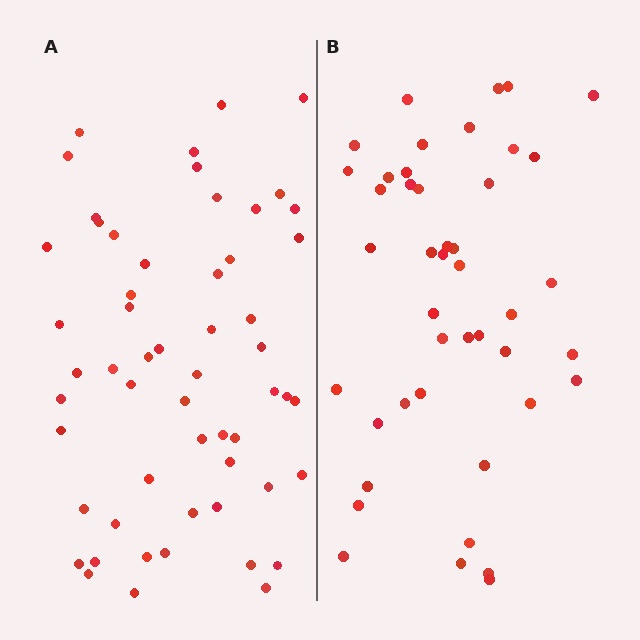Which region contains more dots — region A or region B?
Region A (the left region) has more dots.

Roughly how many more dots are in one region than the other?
Region A has roughly 12 or so more dots than region B.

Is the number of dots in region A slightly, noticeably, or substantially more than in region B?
Region A has noticeably more, but not dramatically so. The ratio is roughly 1.3 to 1.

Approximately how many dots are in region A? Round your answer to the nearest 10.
About 60 dots. (The exact count is 56, which rounds to 60.)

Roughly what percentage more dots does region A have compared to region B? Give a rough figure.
About 25% more.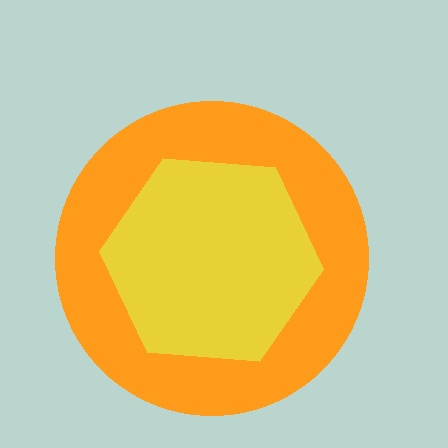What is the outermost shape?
The orange circle.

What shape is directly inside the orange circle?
The yellow hexagon.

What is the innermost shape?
The yellow hexagon.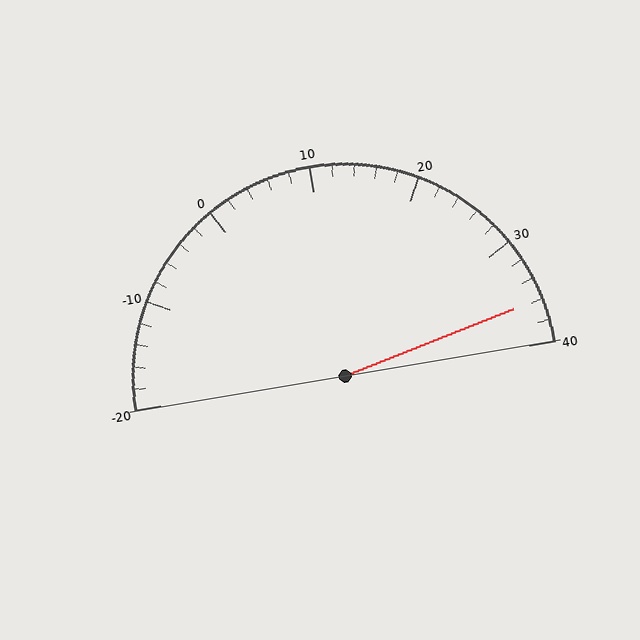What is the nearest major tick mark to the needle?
The nearest major tick mark is 40.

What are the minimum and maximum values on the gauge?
The gauge ranges from -20 to 40.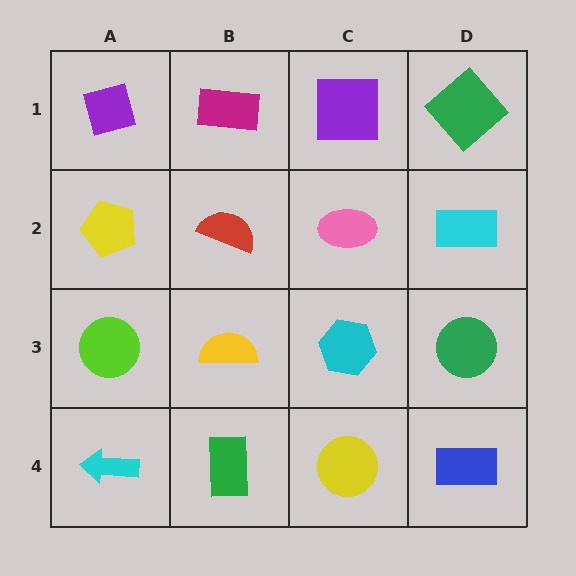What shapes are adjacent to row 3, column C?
A pink ellipse (row 2, column C), a yellow circle (row 4, column C), a yellow semicircle (row 3, column B), a green circle (row 3, column D).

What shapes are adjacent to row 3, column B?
A red semicircle (row 2, column B), a green rectangle (row 4, column B), a lime circle (row 3, column A), a cyan hexagon (row 3, column C).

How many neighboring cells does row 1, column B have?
3.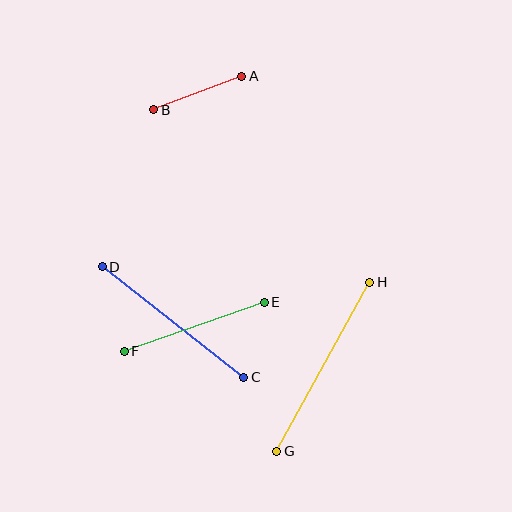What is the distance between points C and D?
The distance is approximately 180 pixels.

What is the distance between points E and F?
The distance is approximately 148 pixels.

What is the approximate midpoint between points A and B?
The midpoint is at approximately (198, 93) pixels.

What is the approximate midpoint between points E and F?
The midpoint is at approximately (194, 327) pixels.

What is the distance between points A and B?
The distance is approximately 94 pixels.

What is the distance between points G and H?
The distance is approximately 193 pixels.